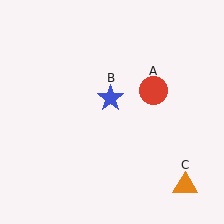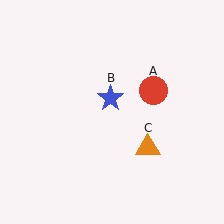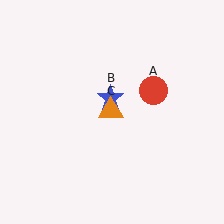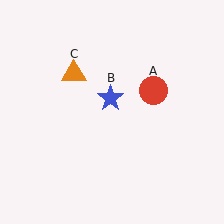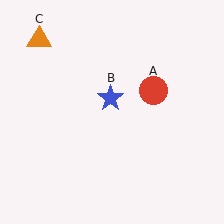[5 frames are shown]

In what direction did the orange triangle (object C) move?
The orange triangle (object C) moved up and to the left.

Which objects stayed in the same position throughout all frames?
Red circle (object A) and blue star (object B) remained stationary.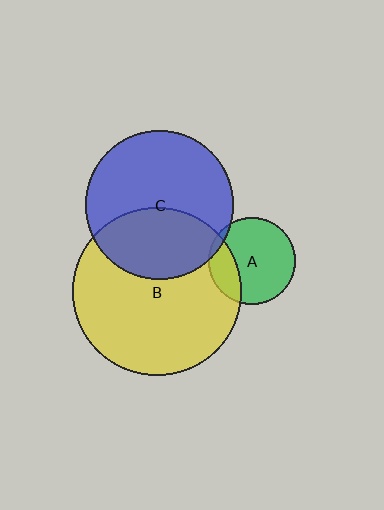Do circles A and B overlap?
Yes.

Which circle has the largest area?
Circle B (yellow).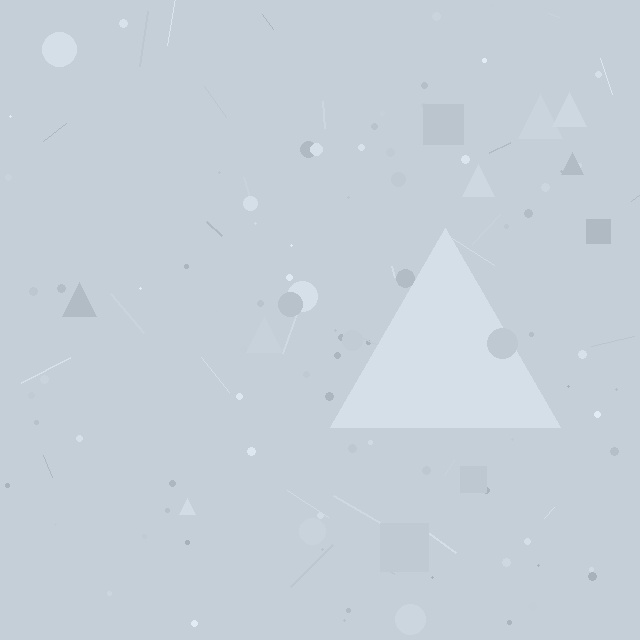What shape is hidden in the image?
A triangle is hidden in the image.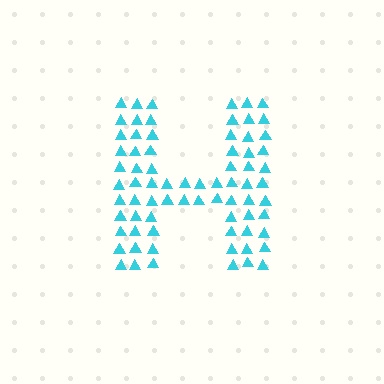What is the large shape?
The large shape is the letter H.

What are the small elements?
The small elements are triangles.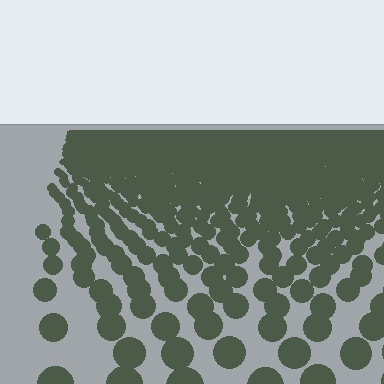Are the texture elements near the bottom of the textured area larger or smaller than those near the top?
Larger. Near the bottom, elements are closer to the viewer and appear at a bigger on-screen size.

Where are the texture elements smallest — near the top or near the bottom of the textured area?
Near the top.